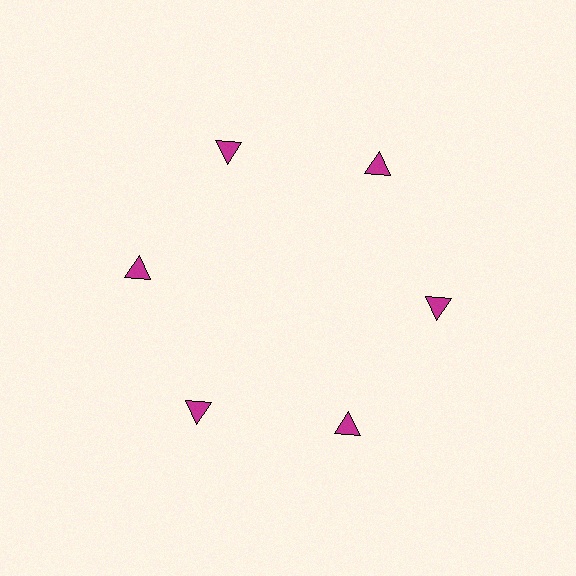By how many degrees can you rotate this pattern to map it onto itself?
The pattern maps onto itself every 60 degrees of rotation.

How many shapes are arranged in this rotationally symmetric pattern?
There are 6 shapes, arranged in 6 groups of 1.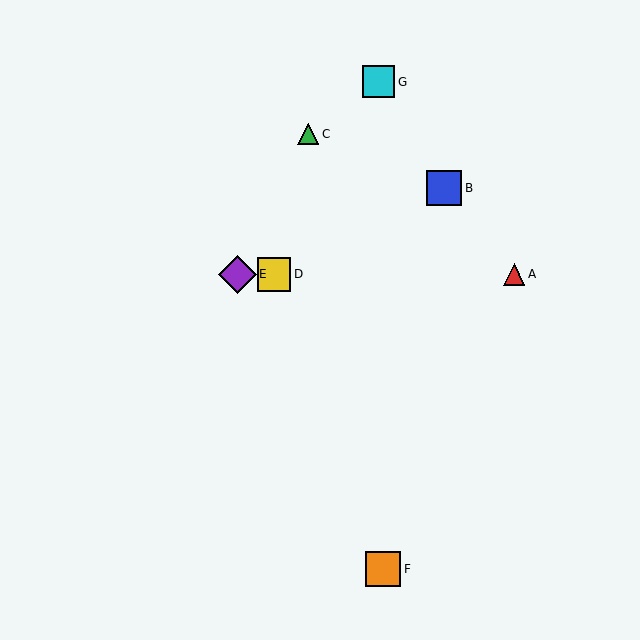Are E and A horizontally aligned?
Yes, both are at y≈274.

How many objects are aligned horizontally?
3 objects (A, D, E) are aligned horizontally.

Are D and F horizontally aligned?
No, D is at y≈274 and F is at y≈569.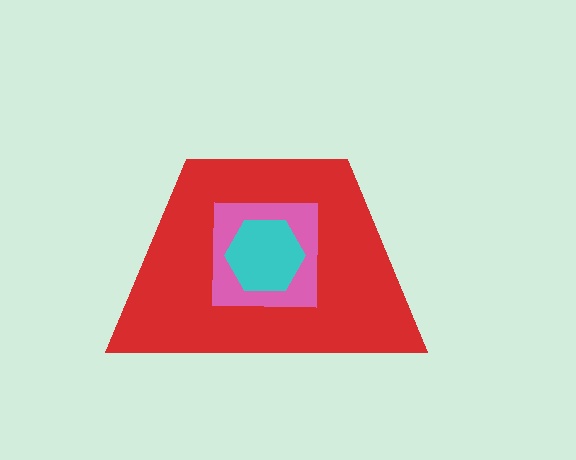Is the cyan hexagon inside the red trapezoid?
Yes.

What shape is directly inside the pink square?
The cyan hexagon.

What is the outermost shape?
The red trapezoid.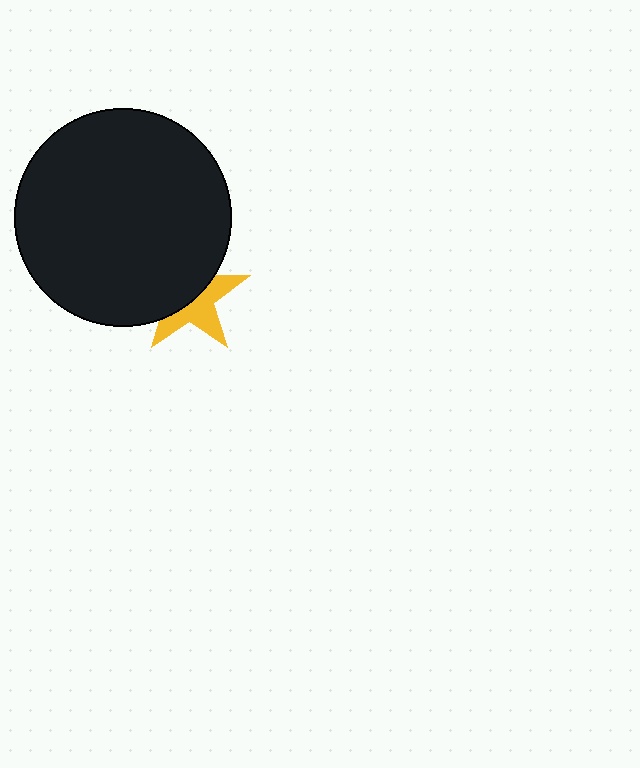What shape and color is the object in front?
The object in front is a black circle.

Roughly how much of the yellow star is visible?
About half of it is visible (roughly 48%).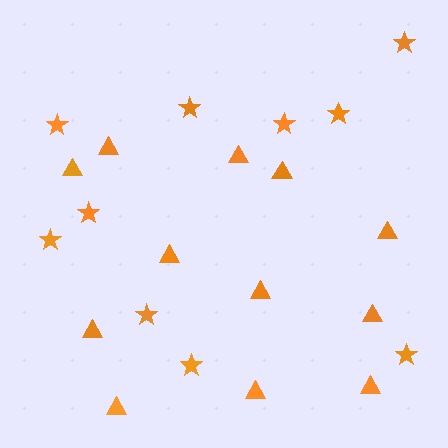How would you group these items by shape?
There are 2 groups: one group of triangles (12) and one group of stars (10).